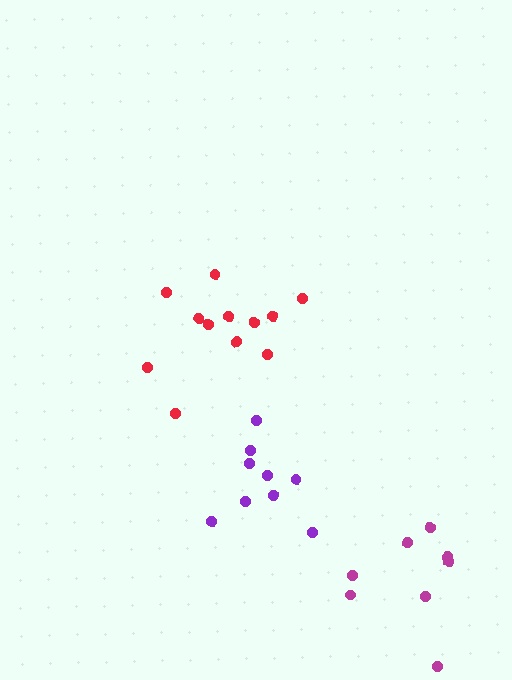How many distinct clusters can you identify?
There are 3 distinct clusters.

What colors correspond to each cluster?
The clusters are colored: red, magenta, purple.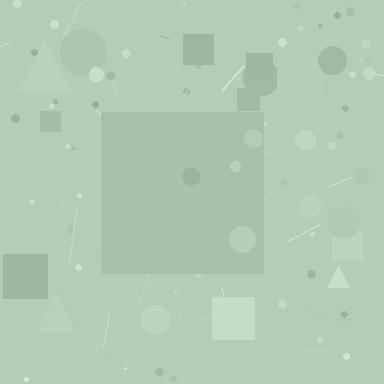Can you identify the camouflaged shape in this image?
The camouflaged shape is a square.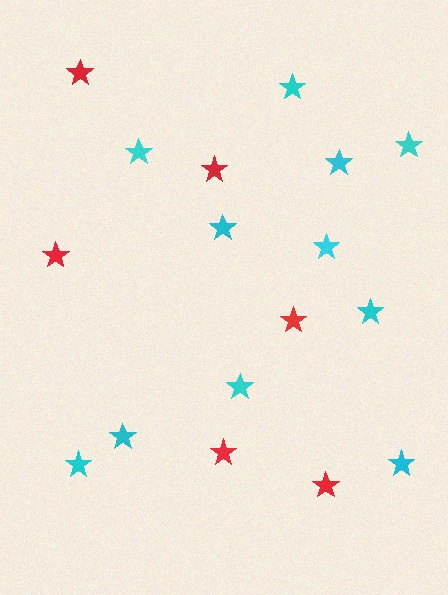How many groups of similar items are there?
There are 2 groups: one group of cyan stars (11) and one group of red stars (6).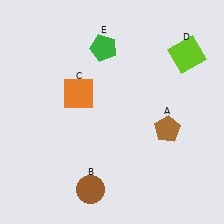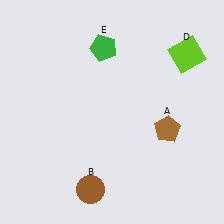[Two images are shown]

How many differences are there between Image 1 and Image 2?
There is 1 difference between the two images.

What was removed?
The orange square (C) was removed in Image 2.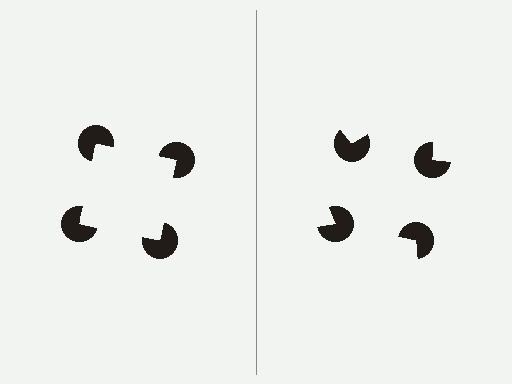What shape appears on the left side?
An illusory square.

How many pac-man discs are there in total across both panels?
8 — 4 on each side.